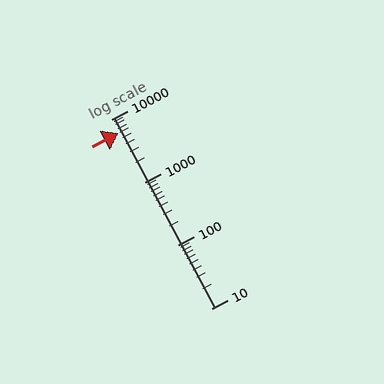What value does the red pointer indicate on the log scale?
The pointer indicates approximately 6100.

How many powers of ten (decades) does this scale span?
The scale spans 3 decades, from 10 to 10000.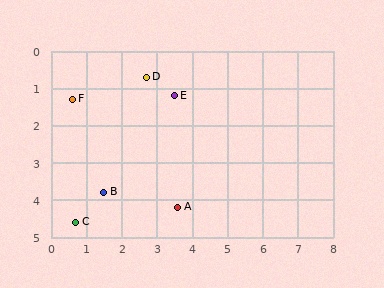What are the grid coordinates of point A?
Point A is at approximately (3.6, 4.2).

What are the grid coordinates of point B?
Point B is at approximately (1.5, 3.8).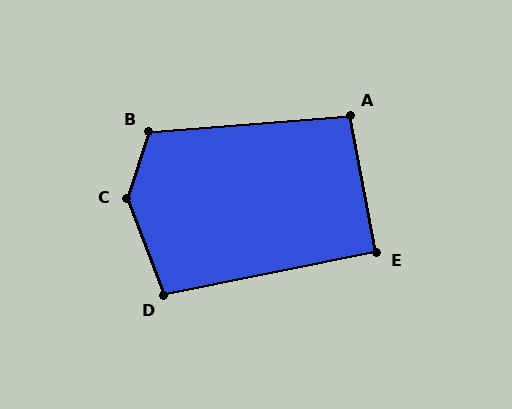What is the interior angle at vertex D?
Approximately 100 degrees (obtuse).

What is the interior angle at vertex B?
Approximately 113 degrees (obtuse).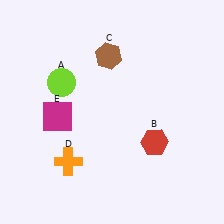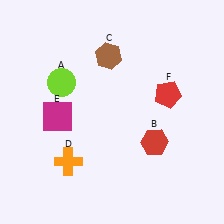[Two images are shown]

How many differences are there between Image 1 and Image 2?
There is 1 difference between the two images.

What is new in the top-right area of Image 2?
A red pentagon (F) was added in the top-right area of Image 2.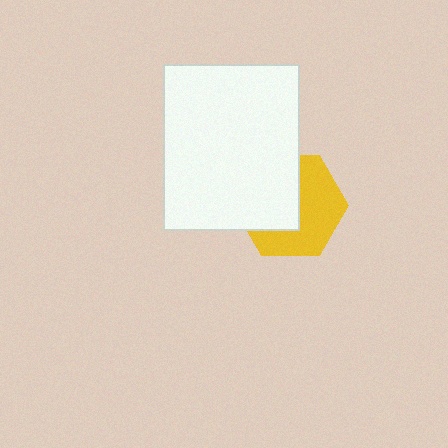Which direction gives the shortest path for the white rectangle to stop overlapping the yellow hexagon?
Moving toward the upper-left gives the shortest separation.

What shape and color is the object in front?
The object in front is a white rectangle.